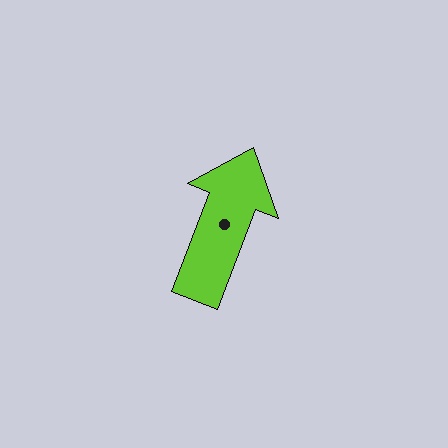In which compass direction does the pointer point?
North.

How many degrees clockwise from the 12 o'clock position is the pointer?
Approximately 21 degrees.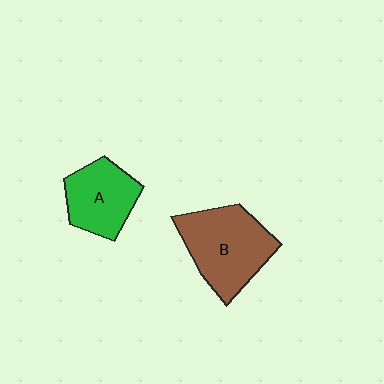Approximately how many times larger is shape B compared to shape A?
Approximately 1.4 times.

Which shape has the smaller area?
Shape A (green).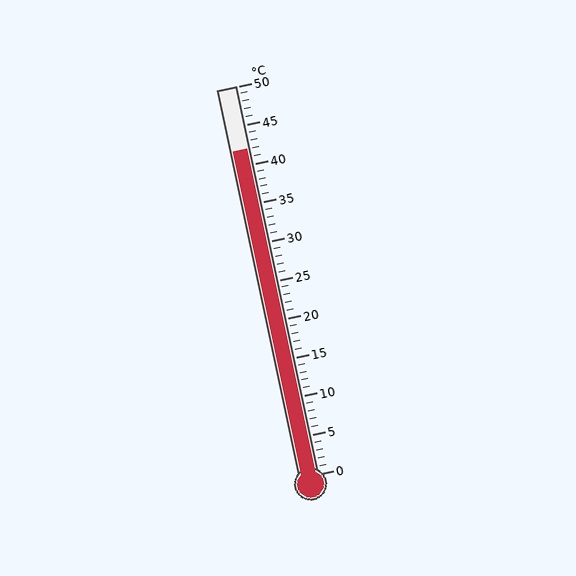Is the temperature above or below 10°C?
The temperature is above 10°C.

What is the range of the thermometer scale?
The thermometer scale ranges from 0°C to 50°C.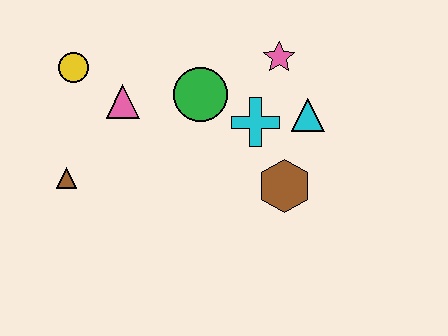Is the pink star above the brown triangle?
Yes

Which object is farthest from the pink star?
The brown triangle is farthest from the pink star.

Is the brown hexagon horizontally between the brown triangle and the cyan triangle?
Yes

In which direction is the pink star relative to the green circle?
The pink star is to the right of the green circle.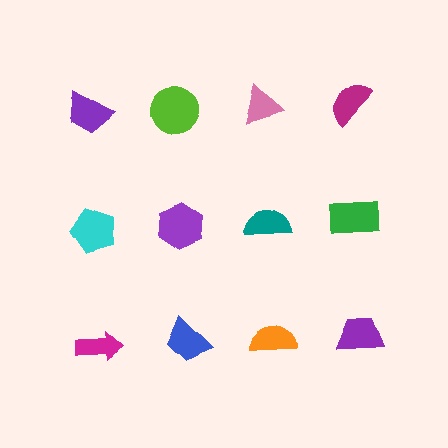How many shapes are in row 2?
4 shapes.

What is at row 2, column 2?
A purple hexagon.